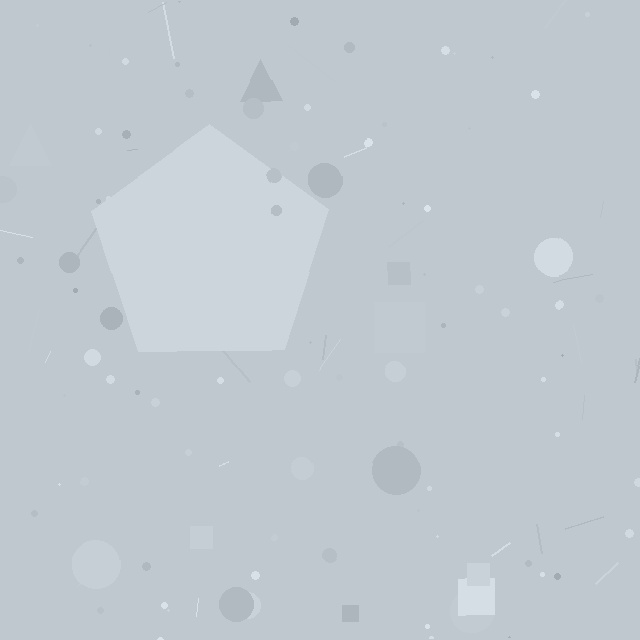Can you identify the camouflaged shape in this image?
The camouflaged shape is a pentagon.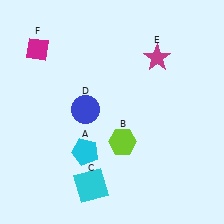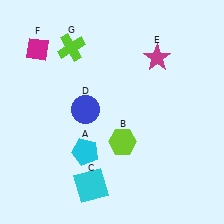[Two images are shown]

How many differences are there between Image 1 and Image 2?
There is 1 difference between the two images.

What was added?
A lime cross (G) was added in Image 2.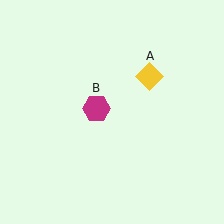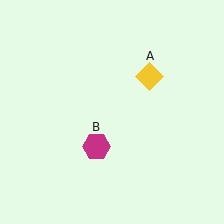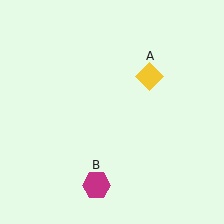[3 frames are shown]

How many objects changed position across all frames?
1 object changed position: magenta hexagon (object B).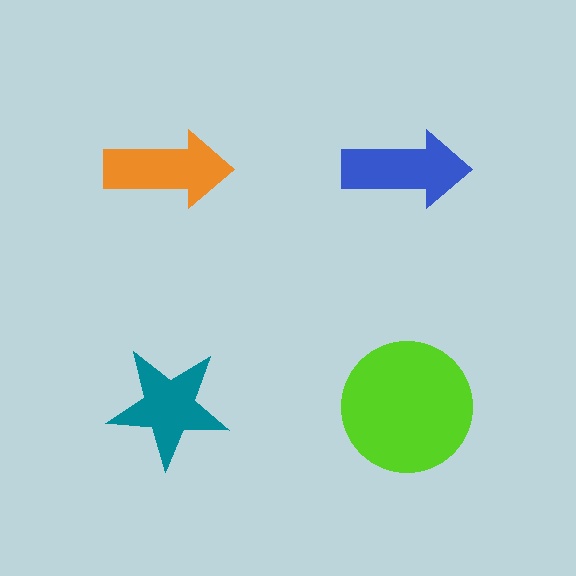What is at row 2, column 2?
A lime circle.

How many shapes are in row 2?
2 shapes.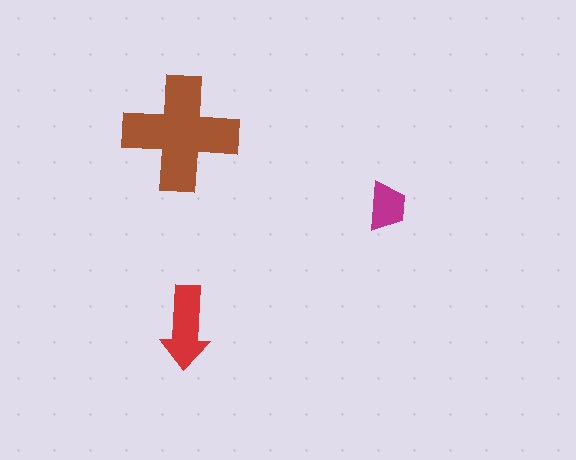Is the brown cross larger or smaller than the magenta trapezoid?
Larger.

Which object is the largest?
The brown cross.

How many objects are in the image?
There are 3 objects in the image.